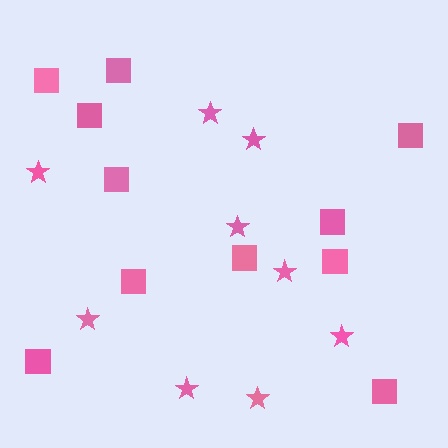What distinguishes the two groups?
There are 2 groups: one group of stars (9) and one group of squares (11).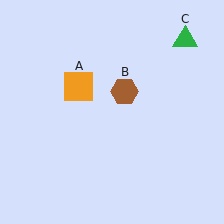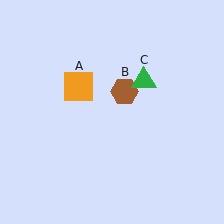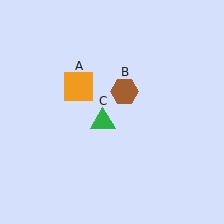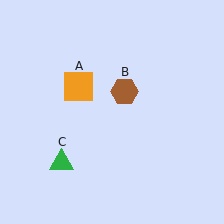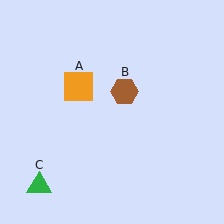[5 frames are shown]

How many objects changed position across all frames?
1 object changed position: green triangle (object C).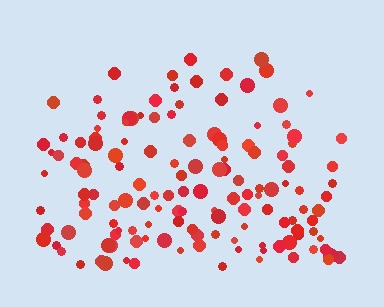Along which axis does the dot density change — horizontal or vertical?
Vertical.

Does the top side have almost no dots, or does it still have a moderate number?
Still a moderate number, just noticeably fewer than the bottom.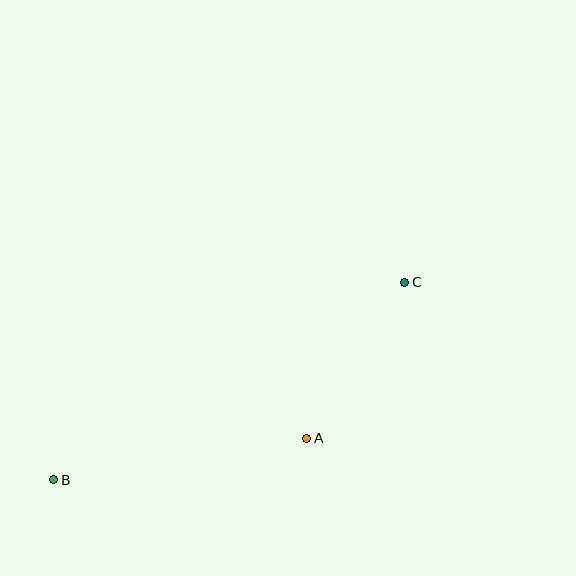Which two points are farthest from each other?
Points B and C are farthest from each other.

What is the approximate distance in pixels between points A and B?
The distance between A and B is approximately 256 pixels.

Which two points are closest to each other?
Points A and C are closest to each other.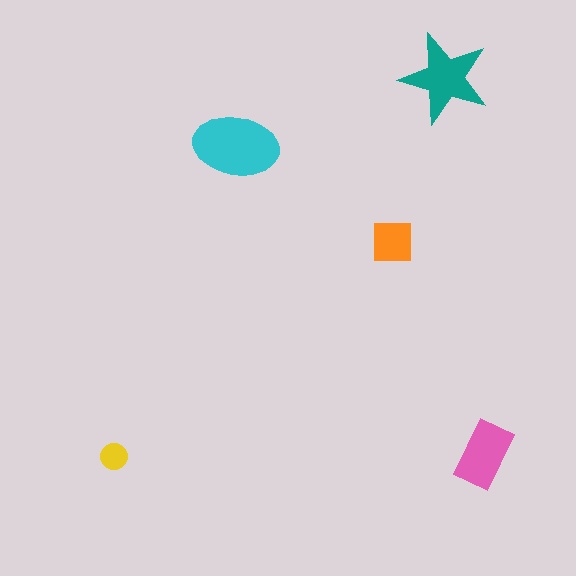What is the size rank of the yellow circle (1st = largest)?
5th.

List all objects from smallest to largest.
The yellow circle, the orange square, the pink rectangle, the teal star, the cyan ellipse.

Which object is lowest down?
The yellow circle is bottommost.